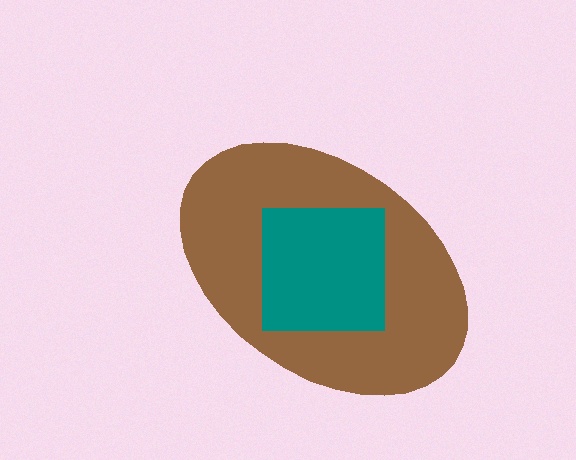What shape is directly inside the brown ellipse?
The teal square.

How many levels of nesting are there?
2.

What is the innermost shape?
The teal square.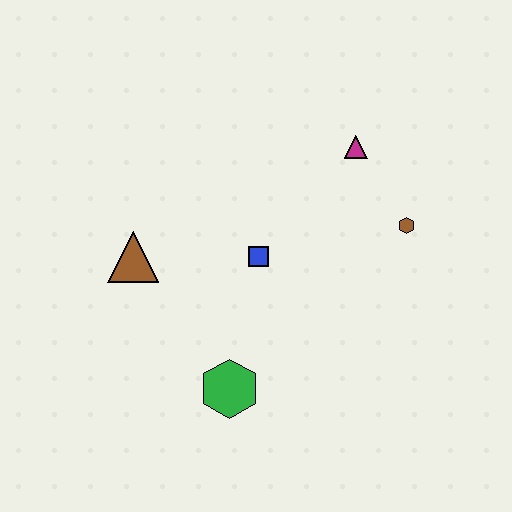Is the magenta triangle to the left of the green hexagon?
No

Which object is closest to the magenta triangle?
The brown hexagon is closest to the magenta triangle.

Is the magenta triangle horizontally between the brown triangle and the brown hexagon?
Yes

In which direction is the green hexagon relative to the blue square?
The green hexagon is below the blue square.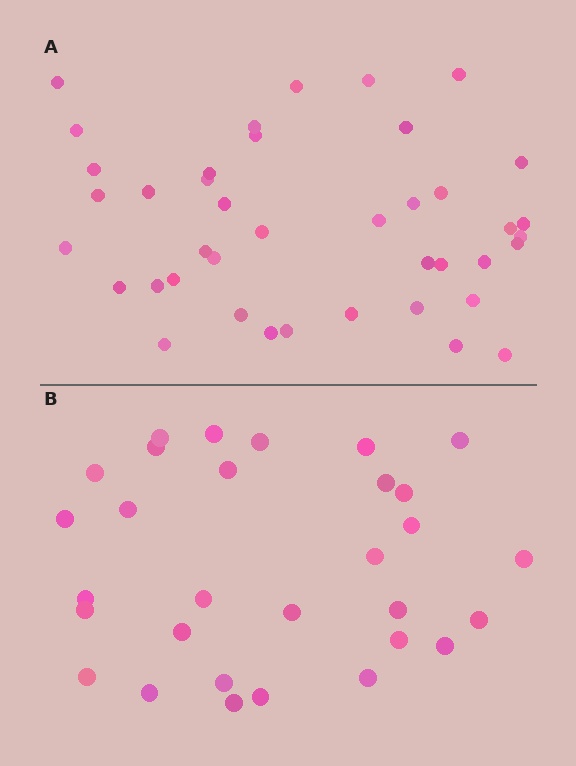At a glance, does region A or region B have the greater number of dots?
Region A (the top region) has more dots.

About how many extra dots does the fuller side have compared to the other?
Region A has roughly 12 or so more dots than region B.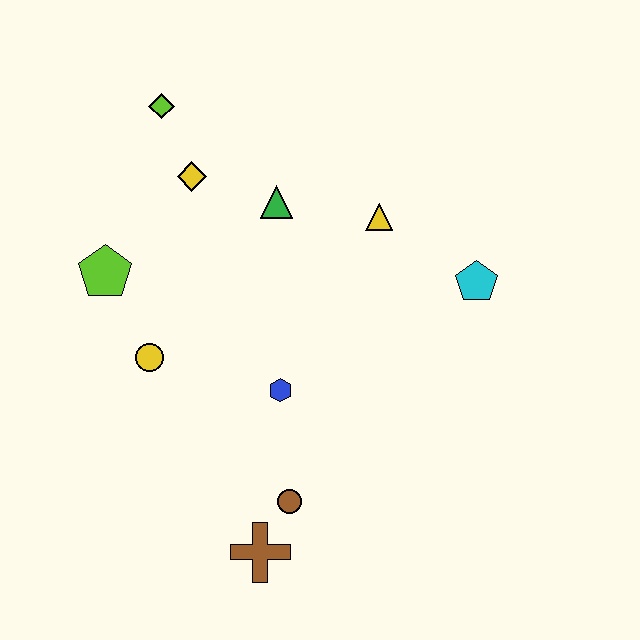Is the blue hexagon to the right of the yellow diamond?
Yes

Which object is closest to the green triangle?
The yellow diamond is closest to the green triangle.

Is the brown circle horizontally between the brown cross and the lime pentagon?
No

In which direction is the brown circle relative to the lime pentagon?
The brown circle is below the lime pentagon.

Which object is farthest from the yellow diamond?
The brown cross is farthest from the yellow diamond.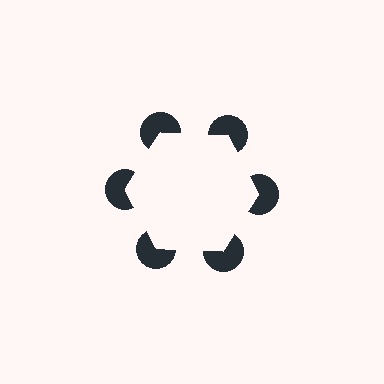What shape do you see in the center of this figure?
An illusory hexagon — its edges are inferred from the aligned wedge cuts in the pac-man discs, not physically drawn.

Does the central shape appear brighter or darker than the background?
It typically appears slightly brighter than the background, even though no actual brightness change is drawn.